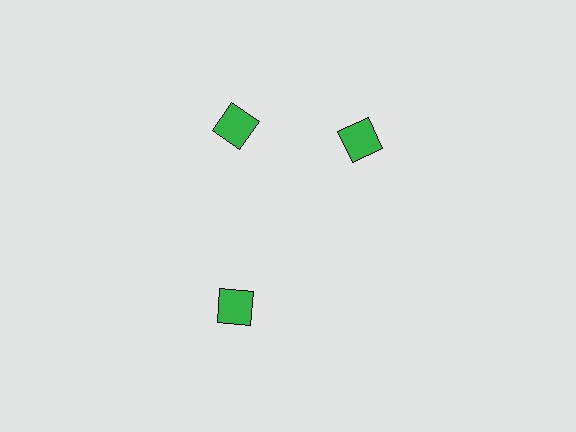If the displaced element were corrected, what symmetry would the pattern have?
It would have 3-fold rotational symmetry — the pattern would map onto itself every 120 degrees.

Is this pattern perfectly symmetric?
No. The 3 green squares are arranged in a ring, but one element near the 3 o'clock position is rotated out of alignment along the ring, breaking the 3-fold rotational symmetry.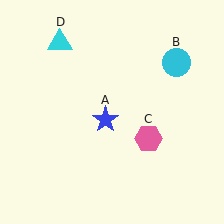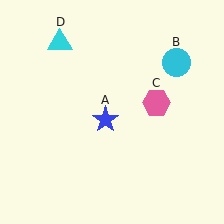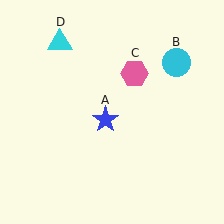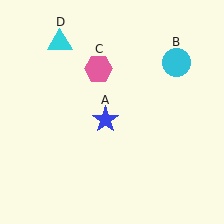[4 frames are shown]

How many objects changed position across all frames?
1 object changed position: pink hexagon (object C).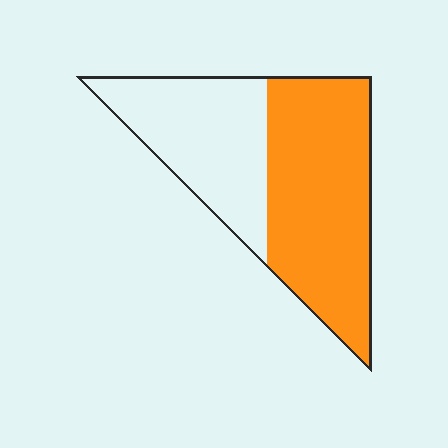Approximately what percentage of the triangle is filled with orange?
Approximately 60%.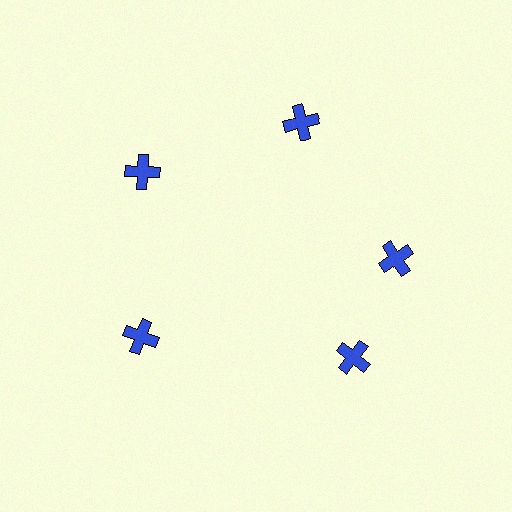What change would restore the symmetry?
The symmetry would be restored by rotating it back into even spacing with its neighbors so that all 5 crosses sit at equal angles and equal distance from the center.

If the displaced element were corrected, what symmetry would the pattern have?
It would have 5-fold rotational symmetry — the pattern would map onto itself every 72 degrees.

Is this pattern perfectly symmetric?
No. The 5 blue crosses are arranged in a ring, but one element near the 5 o'clock position is rotated out of alignment along the ring, breaking the 5-fold rotational symmetry.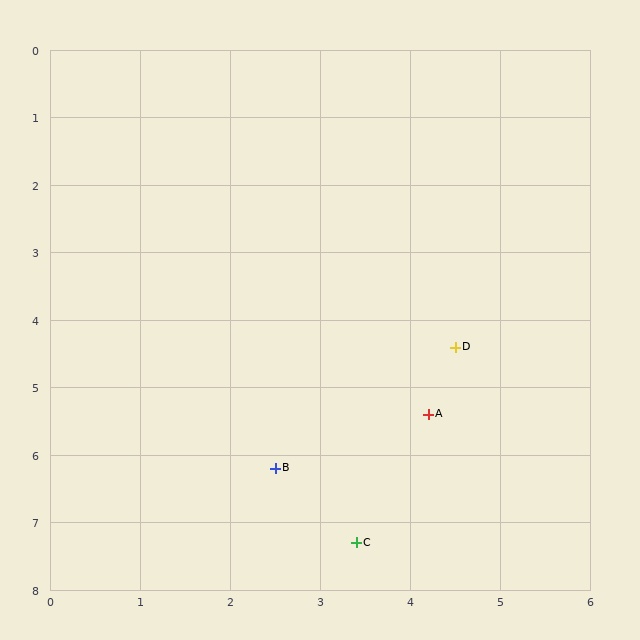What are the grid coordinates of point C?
Point C is at approximately (3.4, 7.3).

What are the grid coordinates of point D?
Point D is at approximately (4.5, 4.4).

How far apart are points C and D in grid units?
Points C and D are about 3.1 grid units apart.